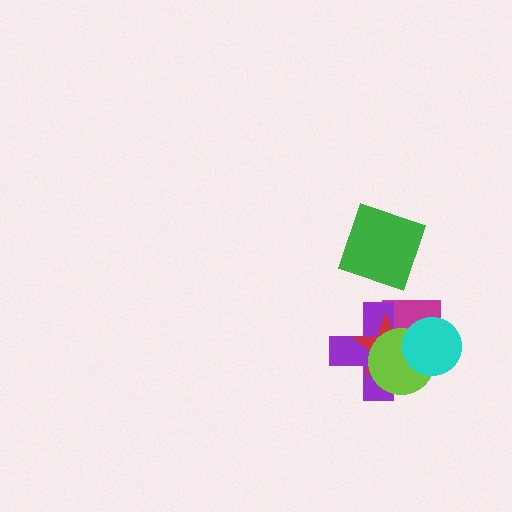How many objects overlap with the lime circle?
4 objects overlap with the lime circle.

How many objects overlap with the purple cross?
4 objects overlap with the purple cross.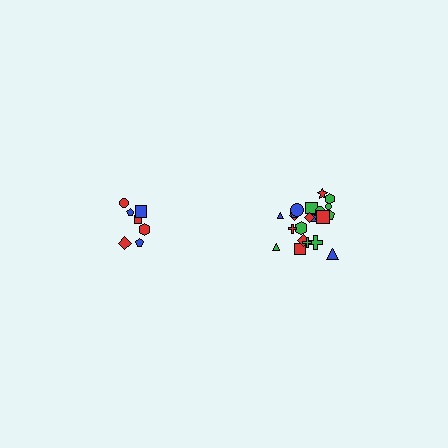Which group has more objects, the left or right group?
The right group.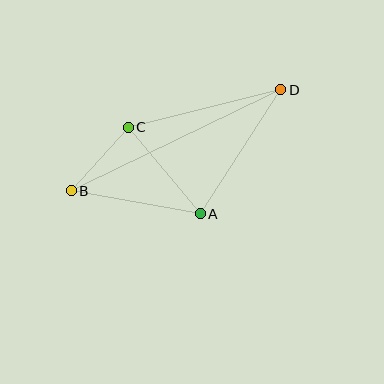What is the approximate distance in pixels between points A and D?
The distance between A and D is approximately 147 pixels.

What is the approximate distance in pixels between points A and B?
The distance between A and B is approximately 131 pixels.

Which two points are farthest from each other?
Points B and D are farthest from each other.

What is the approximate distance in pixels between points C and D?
The distance between C and D is approximately 157 pixels.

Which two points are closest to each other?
Points B and C are closest to each other.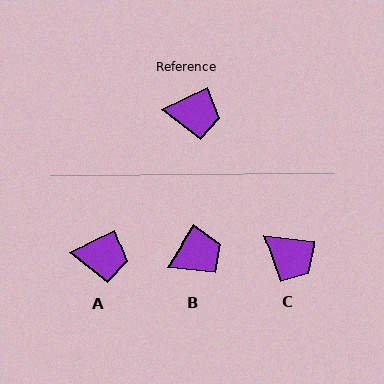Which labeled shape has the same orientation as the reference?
A.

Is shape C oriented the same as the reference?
No, it is off by about 33 degrees.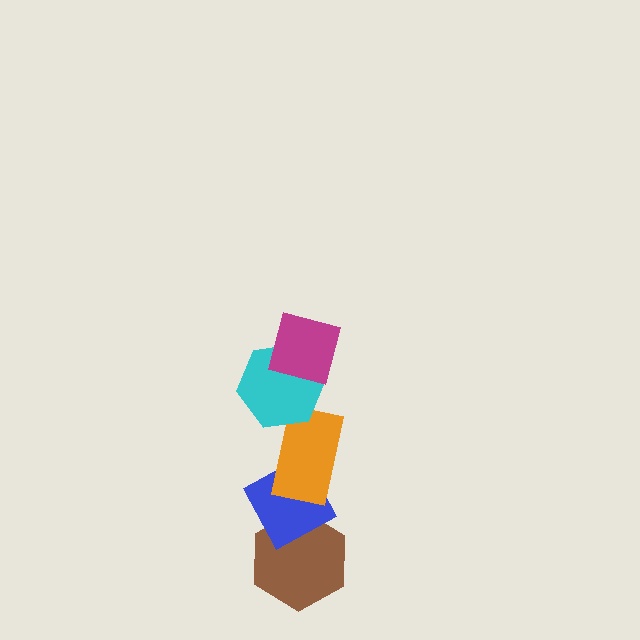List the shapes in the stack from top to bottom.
From top to bottom: the magenta square, the cyan hexagon, the orange rectangle, the blue diamond, the brown hexagon.